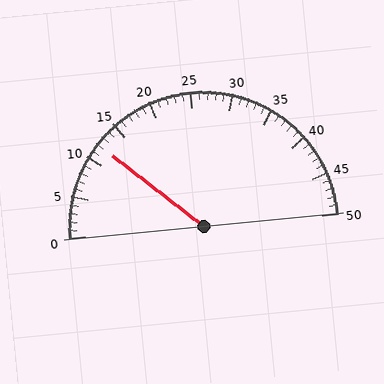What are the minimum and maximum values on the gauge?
The gauge ranges from 0 to 50.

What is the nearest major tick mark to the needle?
The nearest major tick mark is 10.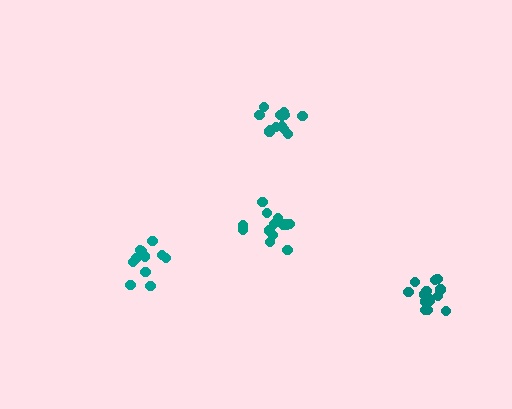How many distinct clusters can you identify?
There are 4 distinct clusters.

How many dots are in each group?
Group 1: 14 dots, Group 2: 14 dots, Group 3: 11 dots, Group 4: 15 dots (54 total).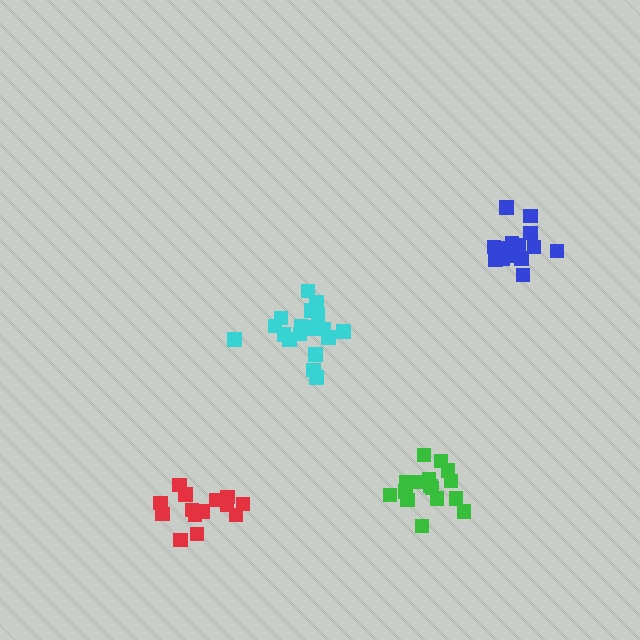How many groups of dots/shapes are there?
There are 4 groups.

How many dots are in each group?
Group 1: 20 dots, Group 2: 14 dots, Group 3: 17 dots, Group 4: 16 dots (67 total).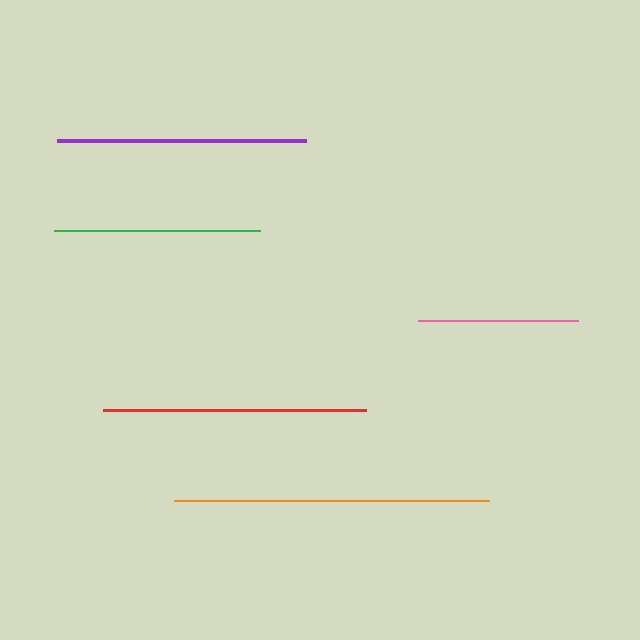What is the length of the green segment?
The green segment is approximately 206 pixels long.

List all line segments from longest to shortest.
From longest to shortest: orange, red, purple, green, pink.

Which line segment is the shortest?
The pink line is the shortest at approximately 160 pixels.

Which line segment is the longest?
The orange line is the longest at approximately 314 pixels.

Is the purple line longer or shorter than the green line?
The purple line is longer than the green line.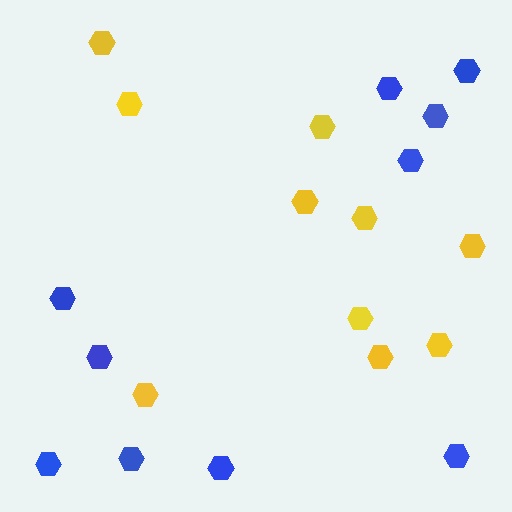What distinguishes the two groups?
There are 2 groups: one group of blue hexagons (10) and one group of yellow hexagons (10).